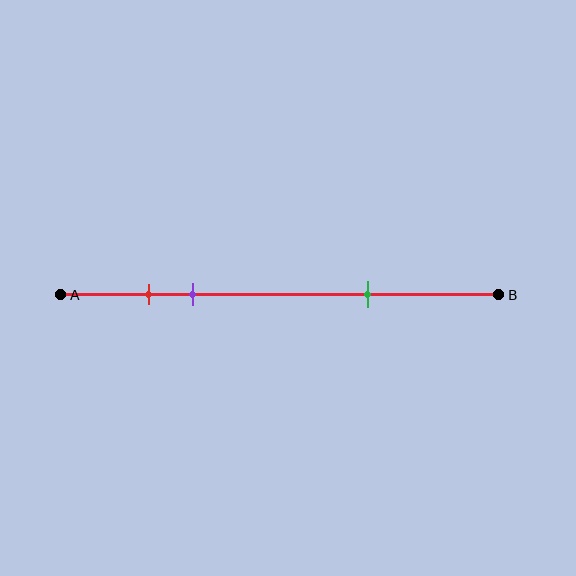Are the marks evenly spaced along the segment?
No, the marks are not evenly spaced.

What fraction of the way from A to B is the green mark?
The green mark is approximately 70% (0.7) of the way from A to B.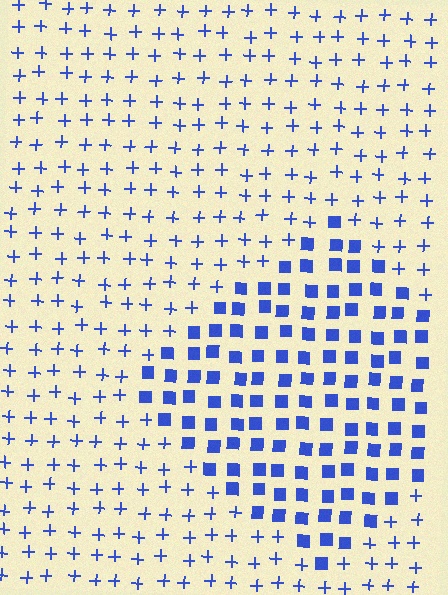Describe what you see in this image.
The image is filled with small blue elements arranged in a uniform grid. A diamond-shaped region contains squares, while the surrounding area contains plus signs. The boundary is defined purely by the change in element shape.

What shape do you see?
I see a diamond.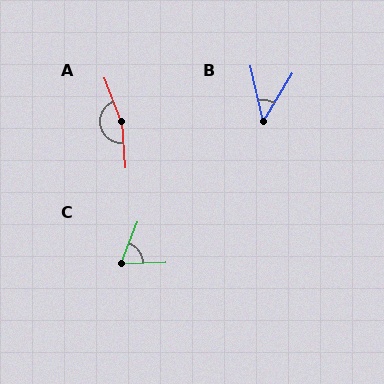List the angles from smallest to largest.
B (43°), C (66°), A (164°).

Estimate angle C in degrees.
Approximately 66 degrees.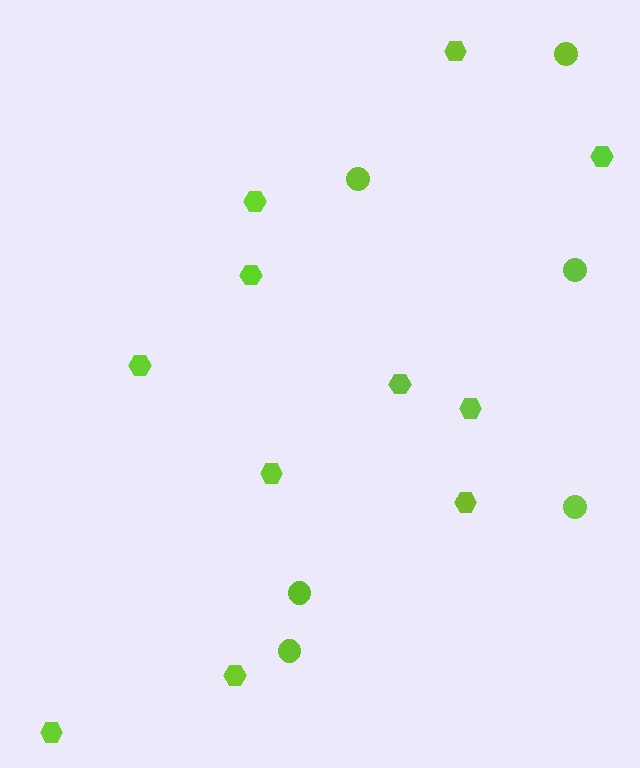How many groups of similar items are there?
There are 2 groups: one group of circles (6) and one group of hexagons (11).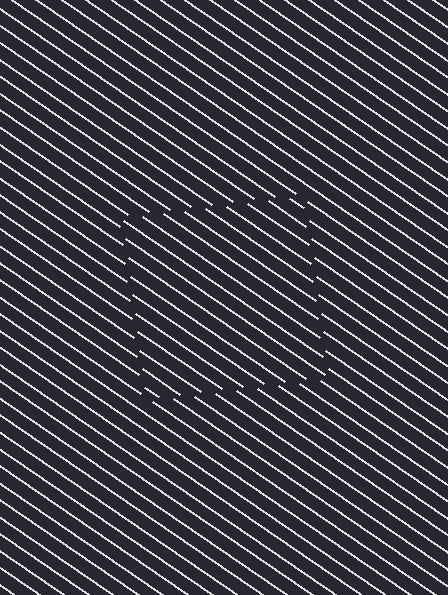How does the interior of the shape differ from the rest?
The interior of the shape contains the same grating, shifted by half a period — the contour is defined by the phase discontinuity where line-ends from the inner and outer gratings abut.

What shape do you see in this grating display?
An illusory square. The interior of the shape contains the same grating, shifted by half a period — the contour is defined by the phase discontinuity where line-ends from the inner and outer gratings abut.